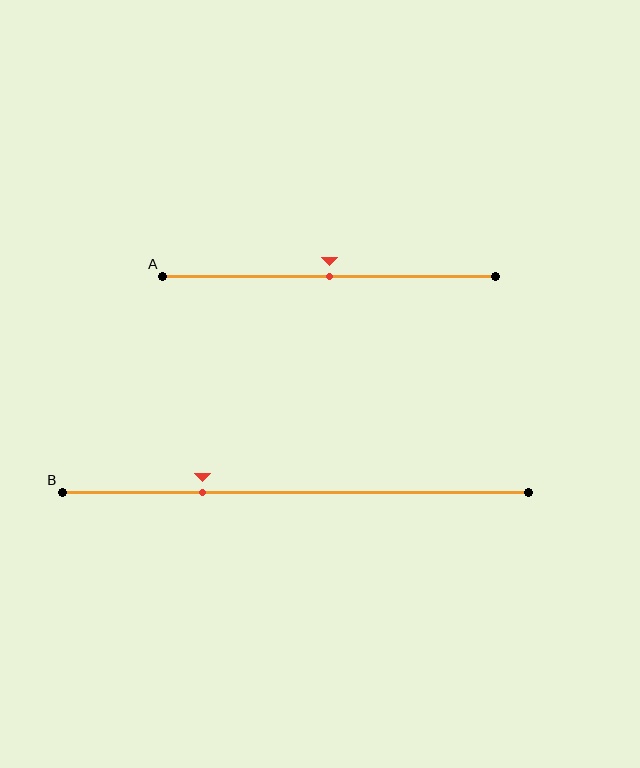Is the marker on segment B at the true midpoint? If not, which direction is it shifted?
No, the marker on segment B is shifted to the left by about 20% of the segment length.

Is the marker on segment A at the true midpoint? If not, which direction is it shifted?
Yes, the marker on segment A is at the true midpoint.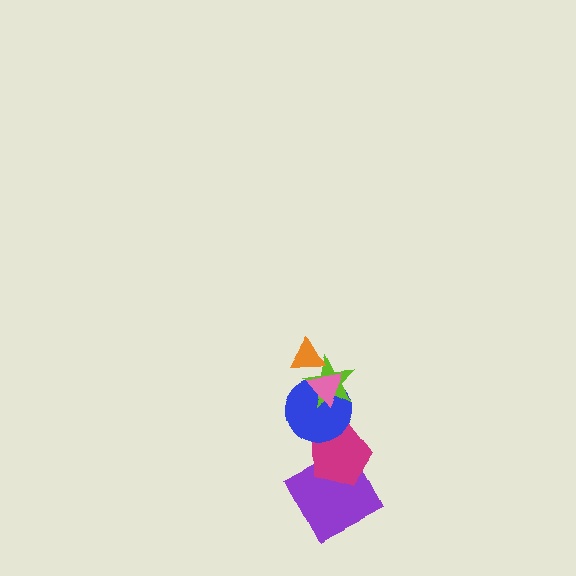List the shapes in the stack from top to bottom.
From top to bottom: the orange triangle, the pink triangle, the lime star, the blue circle, the magenta pentagon, the purple square.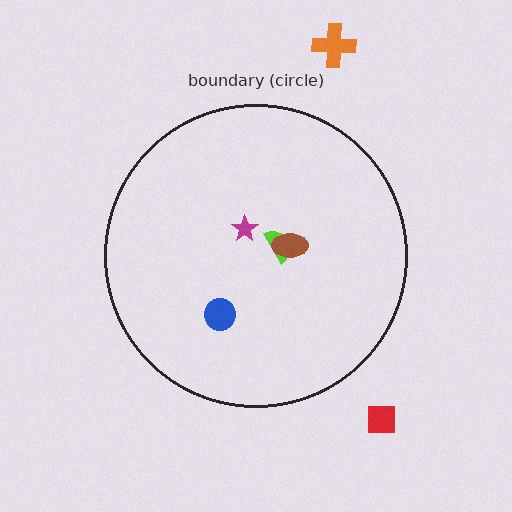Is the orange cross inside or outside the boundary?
Outside.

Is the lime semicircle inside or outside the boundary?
Inside.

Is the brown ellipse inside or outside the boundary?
Inside.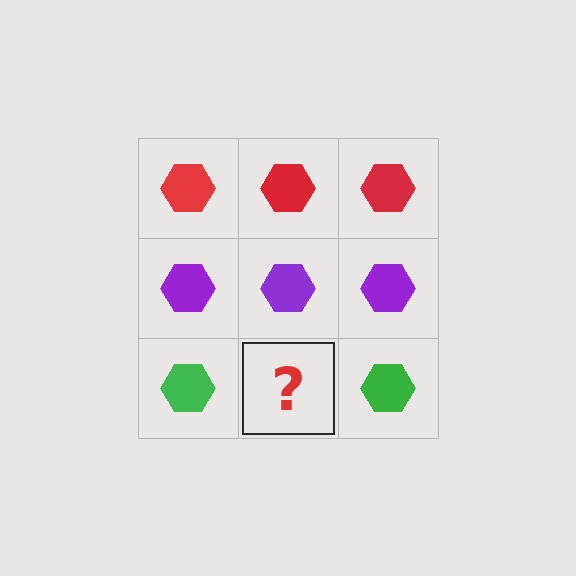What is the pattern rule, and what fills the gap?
The rule is that each row has a consistent color. The gap should be filled with a green hexagon.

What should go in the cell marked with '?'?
The missing cell should contain a green hexagon.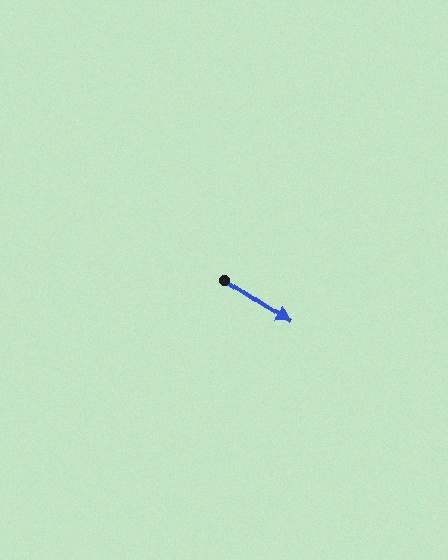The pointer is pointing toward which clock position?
Roughly 4 o'clock.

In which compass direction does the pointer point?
Southeast.